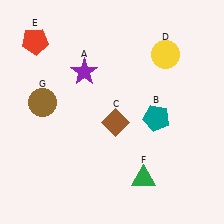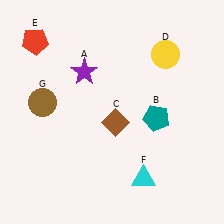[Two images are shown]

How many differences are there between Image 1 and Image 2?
There is 1 difference between the two images.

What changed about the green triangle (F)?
In Image 1, F is green. In Image 2, it changed to cyan.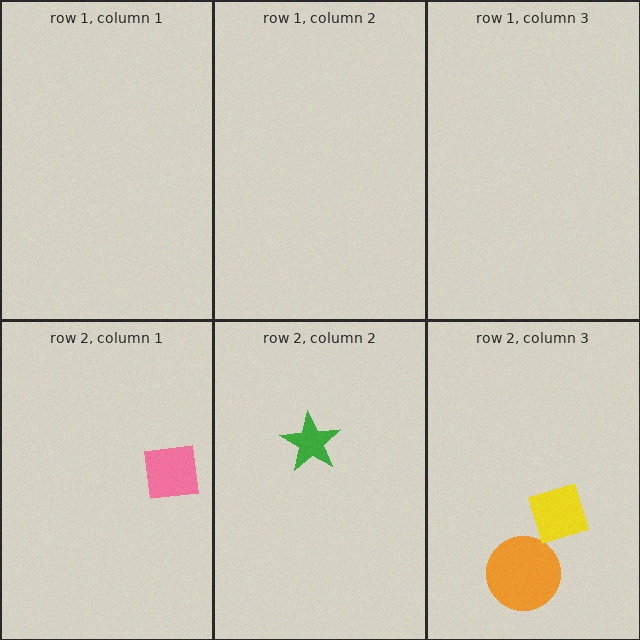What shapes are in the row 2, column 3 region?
The orange circle, the yellow diamond.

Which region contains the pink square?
The row 2, column 1 region.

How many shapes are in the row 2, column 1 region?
1.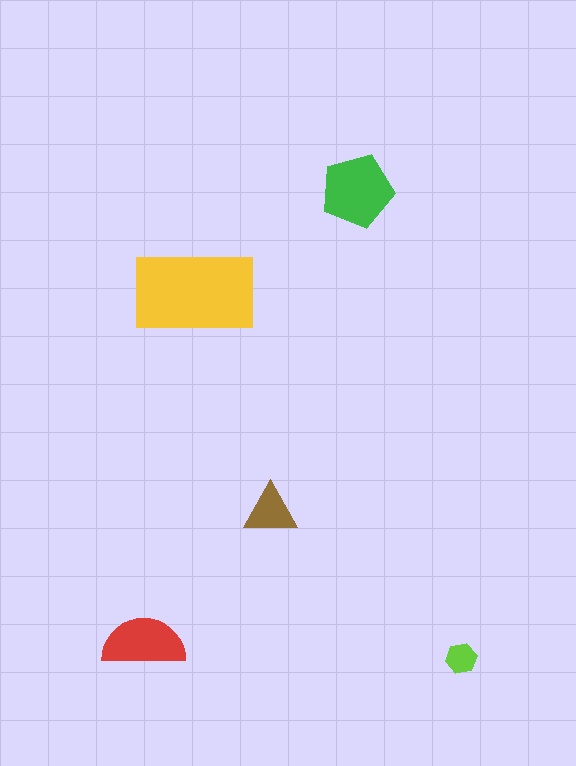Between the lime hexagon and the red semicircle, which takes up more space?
The red semicircle.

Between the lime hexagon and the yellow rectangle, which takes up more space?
The yellow rectangle.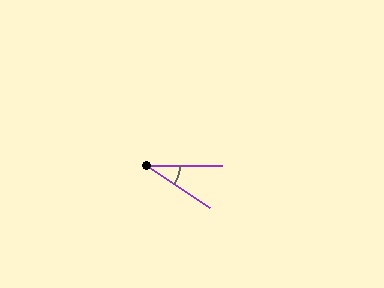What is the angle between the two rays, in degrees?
Approximately 34 degrees.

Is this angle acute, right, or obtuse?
It is acute.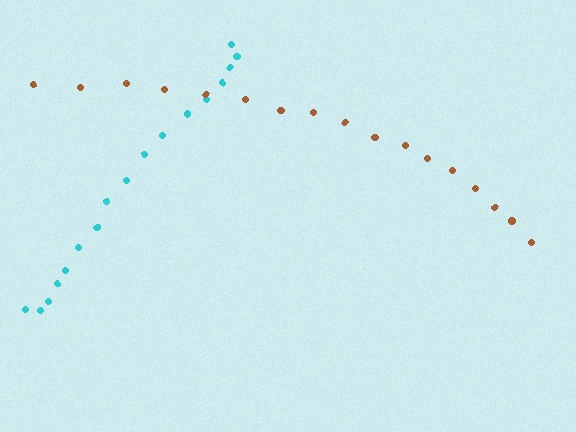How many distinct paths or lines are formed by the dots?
There are 2 distinct paths.